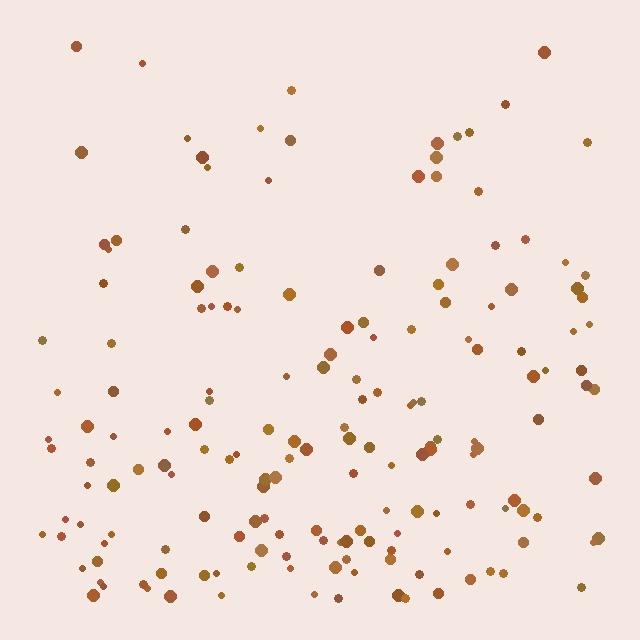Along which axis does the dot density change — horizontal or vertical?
Vertical.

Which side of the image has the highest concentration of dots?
The bottom.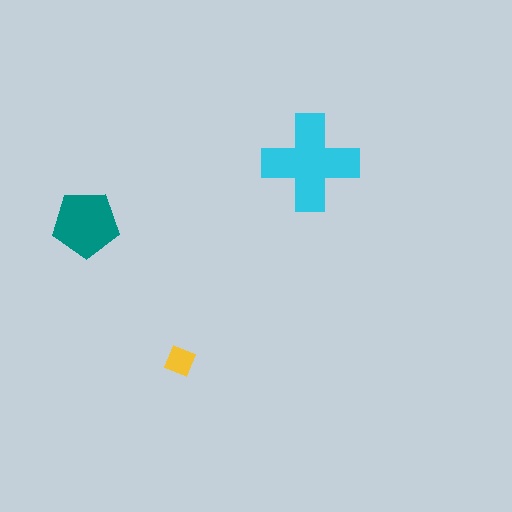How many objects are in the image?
There are 3 objects in the image.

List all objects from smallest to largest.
The yellow diamond, the teal pentagon, the cyan cross.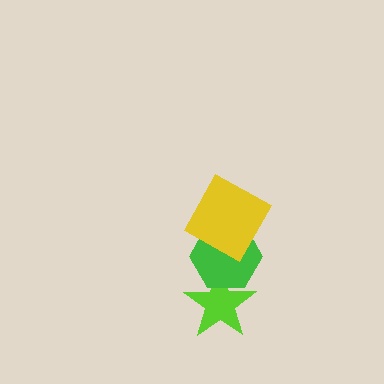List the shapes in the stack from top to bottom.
From top to bottom: the yellow square, the green hexagon, the lime star.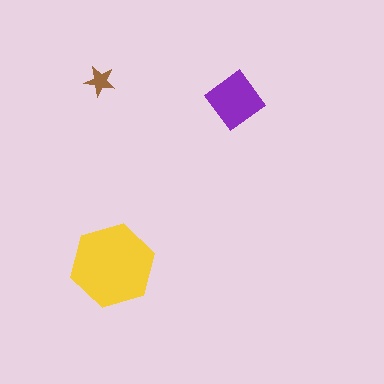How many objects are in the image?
There are 3 objects in the image.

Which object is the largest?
The yellow hexagon.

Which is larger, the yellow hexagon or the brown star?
The yellow hexagon.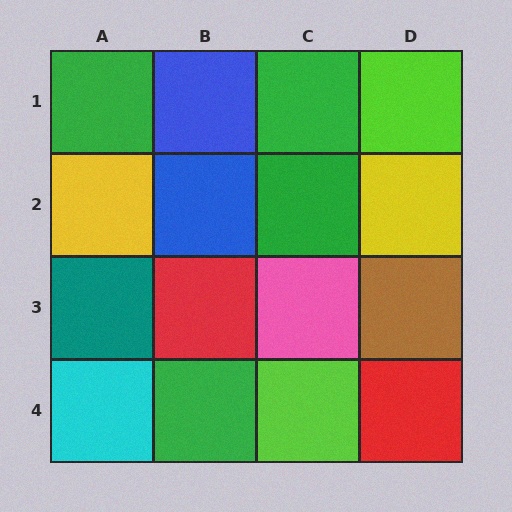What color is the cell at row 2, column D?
Yellow.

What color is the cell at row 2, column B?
Blue.